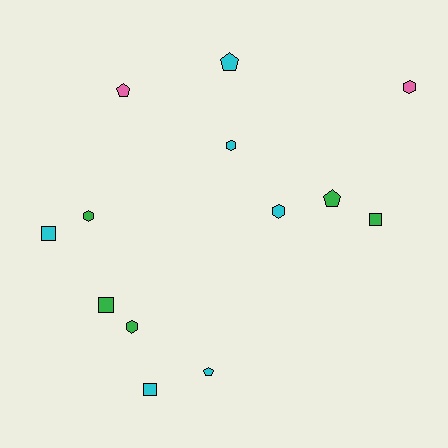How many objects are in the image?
There are 13 objects.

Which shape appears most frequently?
Hexagon, with 5 objects.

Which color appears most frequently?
Cyan, with 6 objects.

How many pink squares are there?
There are no pink squares.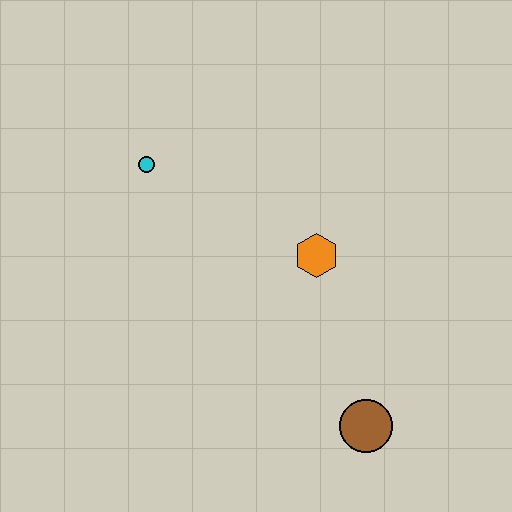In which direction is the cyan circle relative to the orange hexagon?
The cyan circle is to the left of the orange hexagon.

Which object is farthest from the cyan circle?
The brown circle is farthest from the cyan circle.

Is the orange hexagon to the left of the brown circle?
Yes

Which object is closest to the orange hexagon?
The brown circle is closest to the orange hexagon.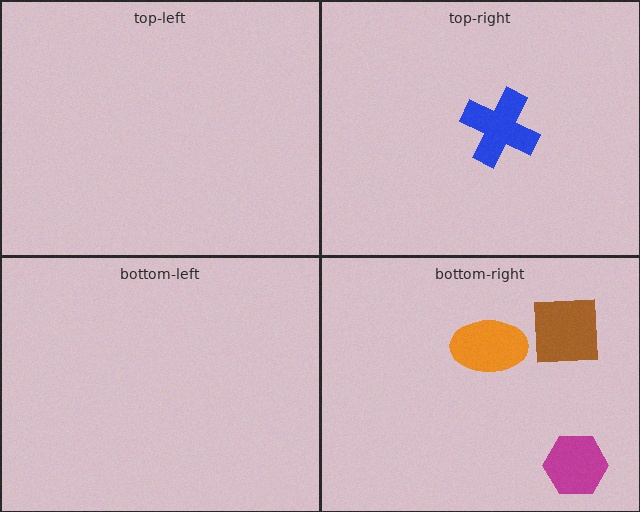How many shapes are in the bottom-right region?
3.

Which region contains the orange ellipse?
The bottom-right region.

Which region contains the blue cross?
The top-right region.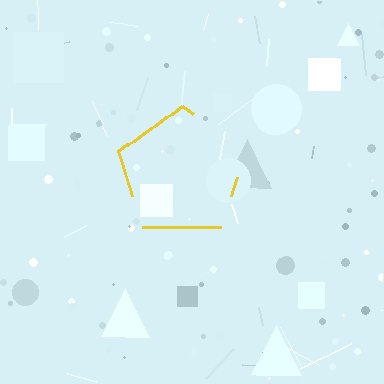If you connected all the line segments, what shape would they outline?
They would outline a pentagon.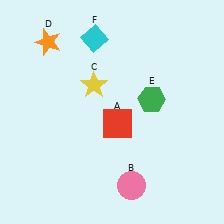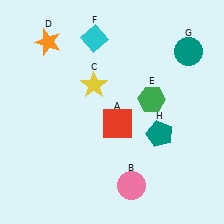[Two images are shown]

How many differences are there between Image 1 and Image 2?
There are 2 differences between the two images.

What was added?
A teal circle (G), a teal pentagon (H) were added in Image 2.